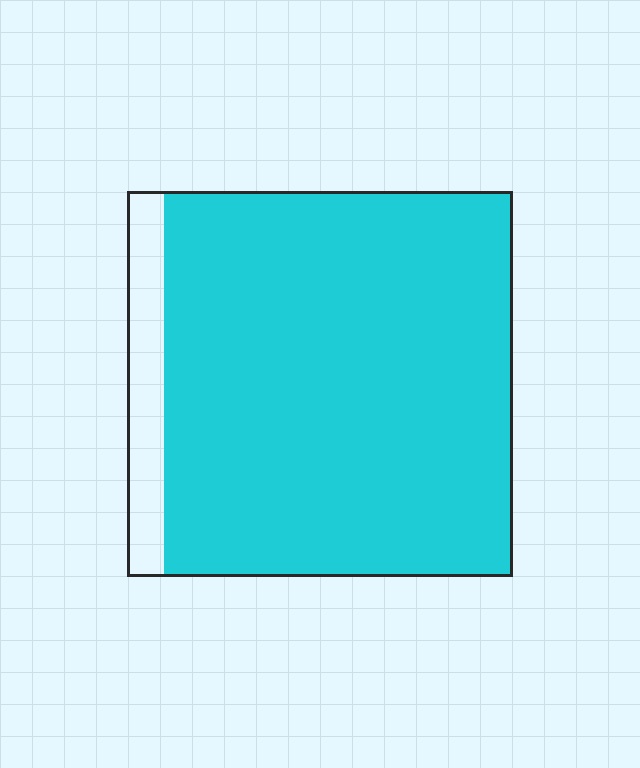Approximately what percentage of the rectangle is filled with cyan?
Approximately 90%.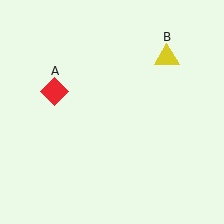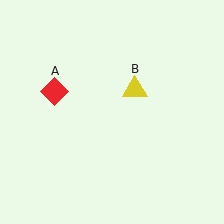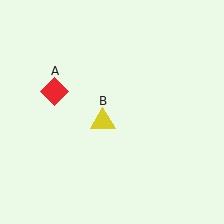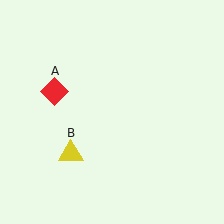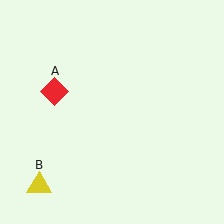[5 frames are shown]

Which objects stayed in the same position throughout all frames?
Red diamond (object A) remained stationary.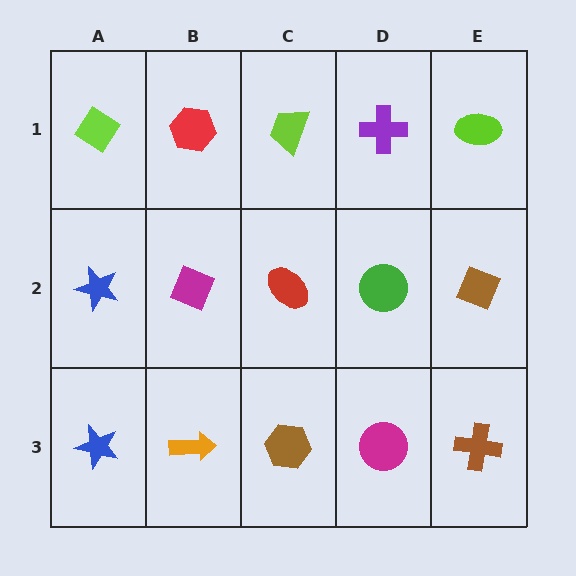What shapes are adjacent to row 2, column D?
A purple cross (row 1, column D), a magenta circle (row 3, column D), a red ellipse (row 2, column C), a brown diamond (row 2, column E).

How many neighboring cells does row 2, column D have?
4.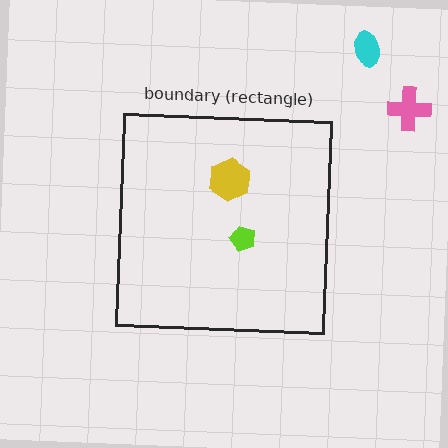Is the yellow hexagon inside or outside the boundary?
Inside.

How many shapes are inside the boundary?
2 inside, 2 outside.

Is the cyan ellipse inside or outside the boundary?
Outside.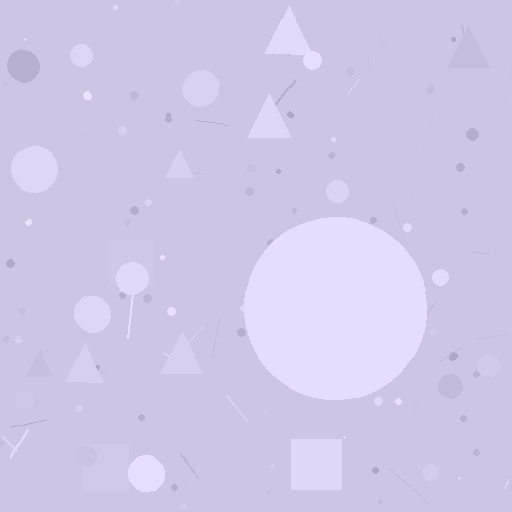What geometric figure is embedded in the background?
A circle is embedded in the background.